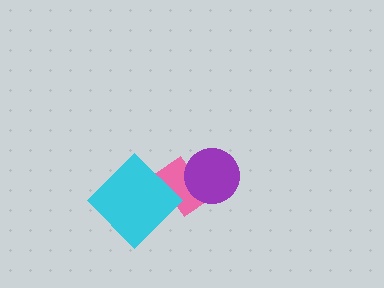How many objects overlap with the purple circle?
1 object overlaps with the purple circle.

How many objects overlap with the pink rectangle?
2 objects overlap with the pink rectangle.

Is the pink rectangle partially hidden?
Yes, it is partially covered by another shape.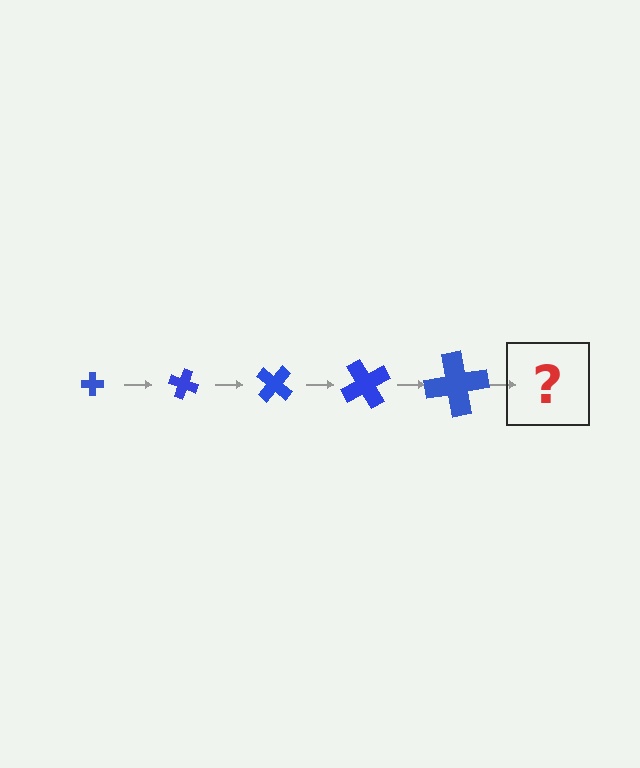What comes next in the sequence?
The next element should be a cross, larger than the previous one and rotated 100 degrees from the start.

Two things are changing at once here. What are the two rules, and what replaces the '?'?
The two rules are that the cross grows larger each step and it rotates 20 degrees each step. The '?' should be a cross, larger than the previous one and rotated 100 degrees from the start.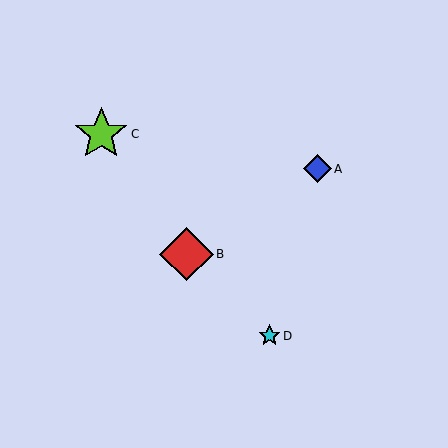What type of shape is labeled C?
Shape C is a lime star.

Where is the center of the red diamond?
The center of the red diamond is at (187, 254).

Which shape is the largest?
The red diamond (labeled B) is the largest.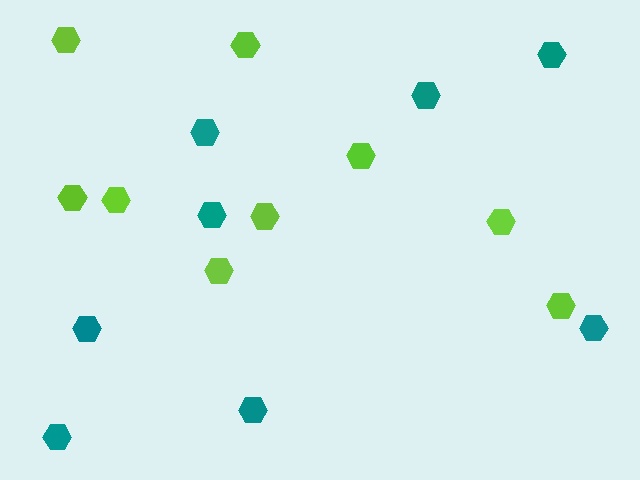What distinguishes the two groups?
There are 2 groups: one group of lime hexagons (9) and one group of teal hexagons (8).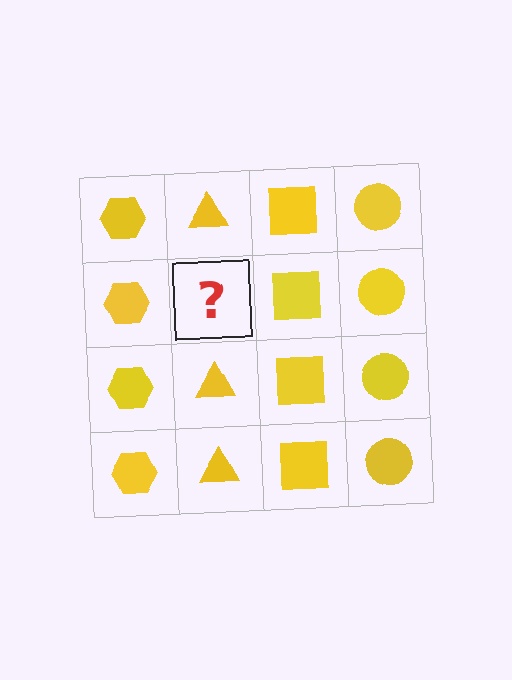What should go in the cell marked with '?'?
The missing cell should contain a yellow triangle.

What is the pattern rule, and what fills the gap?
The rule is that each column has a consistent shape. The gap should be filled with a yellow triangle.